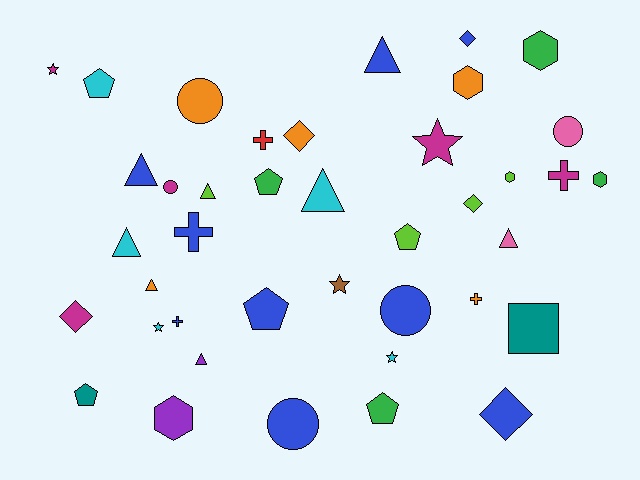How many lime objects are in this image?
There are 4 lime objects.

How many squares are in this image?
There is 1 square.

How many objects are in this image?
There are 40 objects.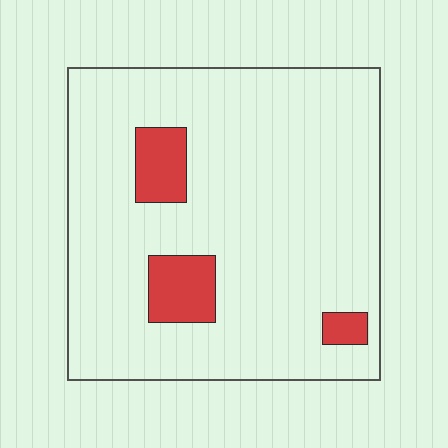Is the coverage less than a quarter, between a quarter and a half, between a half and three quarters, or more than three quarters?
Less than a quarter.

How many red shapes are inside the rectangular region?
3.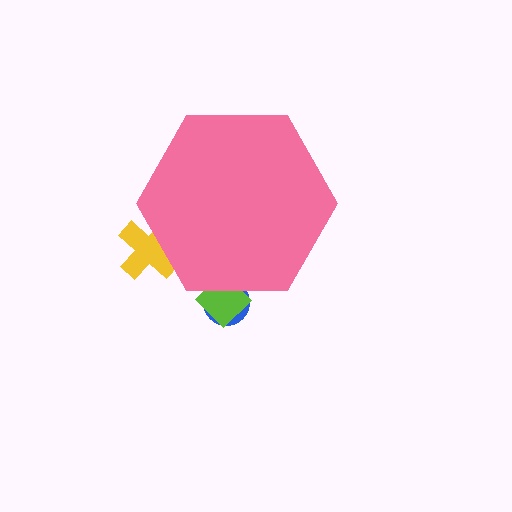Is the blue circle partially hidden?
Yes, the blue circle is partially hidden behind the pink hexagon.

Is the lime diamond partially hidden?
Yes, the lime diamond is partially hidden behind the pink hexagon.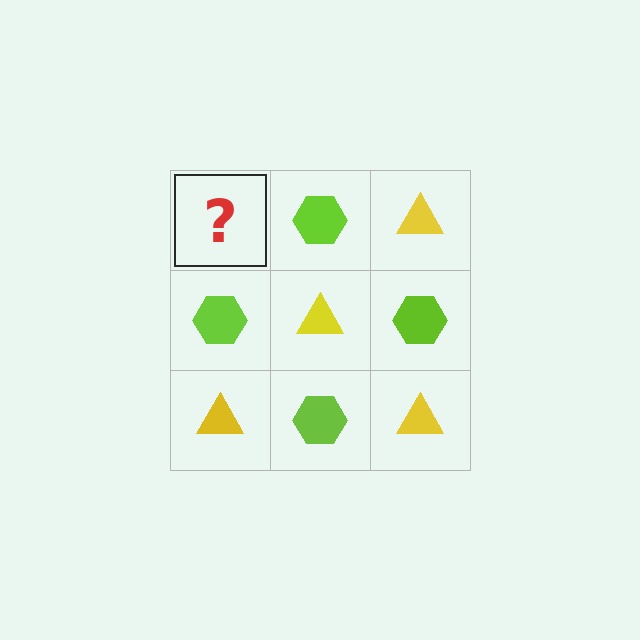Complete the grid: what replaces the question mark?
The question mark should be replaced with a yellow triangle.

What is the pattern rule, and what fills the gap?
The rule is that it alternates yellow triangle and lime hexagon in a checkerboard pattern. The gap should be filled with a yellow triangle.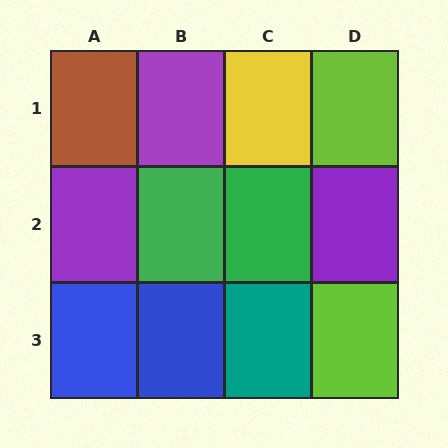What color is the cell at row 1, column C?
Yellow.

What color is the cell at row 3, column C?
Teal.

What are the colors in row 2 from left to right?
Purple, green, green, purple.